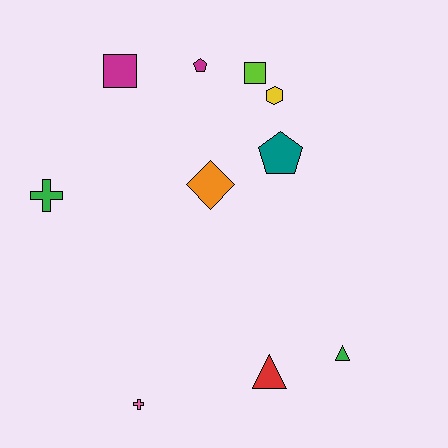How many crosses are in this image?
There are 2 crosses.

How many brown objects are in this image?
There are no brown objects.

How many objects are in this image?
There are 10 objects.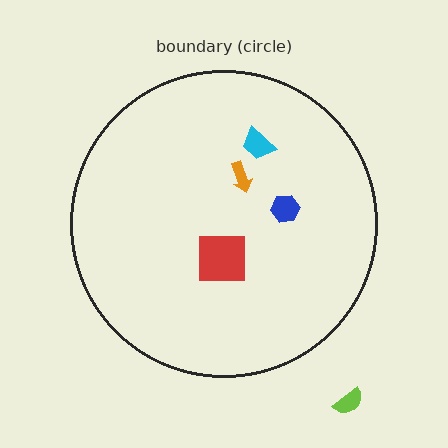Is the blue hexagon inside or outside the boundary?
Inside.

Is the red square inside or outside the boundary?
Inside.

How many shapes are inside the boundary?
4 inside, 1 outside.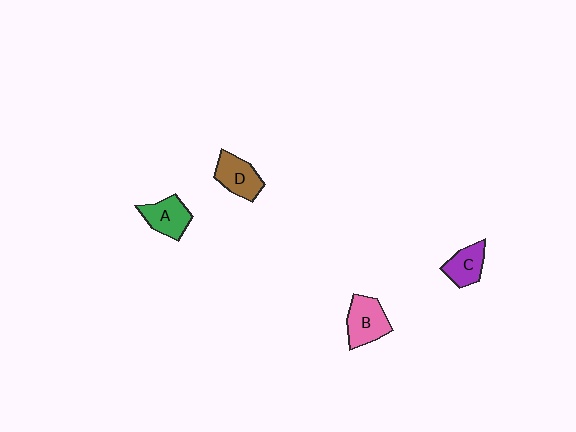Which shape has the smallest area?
Shape C (purple).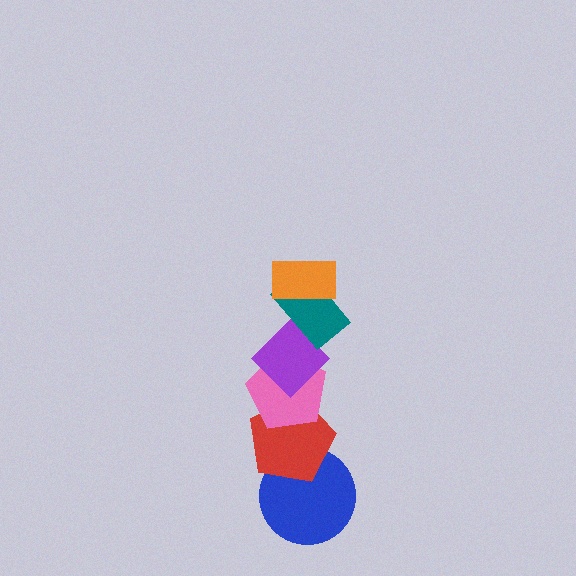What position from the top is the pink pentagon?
The pink pentagon is 4th from the top.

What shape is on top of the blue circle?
The red pentagon is on top of the blue circle.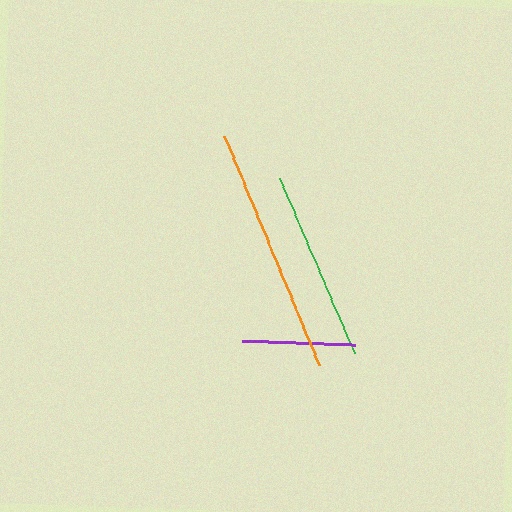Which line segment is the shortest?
The purple line is the shortest at approximately 113 pixels.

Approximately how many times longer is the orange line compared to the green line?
The orange line is approximately 1.3 times the length of the green line.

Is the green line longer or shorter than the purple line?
The green line is longer than the purple line.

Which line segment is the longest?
The orange line is the longest at approximately 249 pixels.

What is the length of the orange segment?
The orange segment is approximately 249 pixels long.